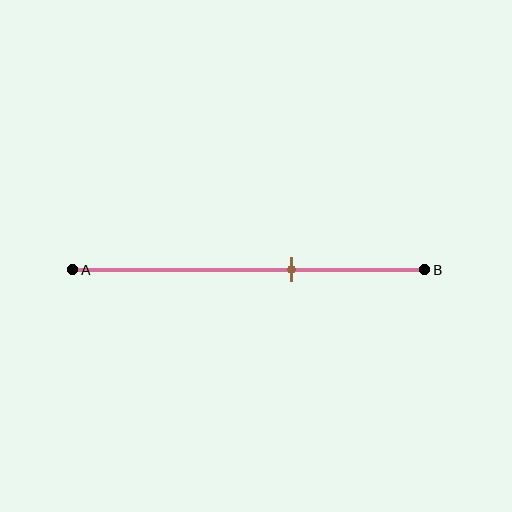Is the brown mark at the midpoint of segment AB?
No, the mark is at about 60% from A, not at the 50% midpoint.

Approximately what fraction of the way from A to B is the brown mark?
The brown mark is approximately 60% of the way from A to B.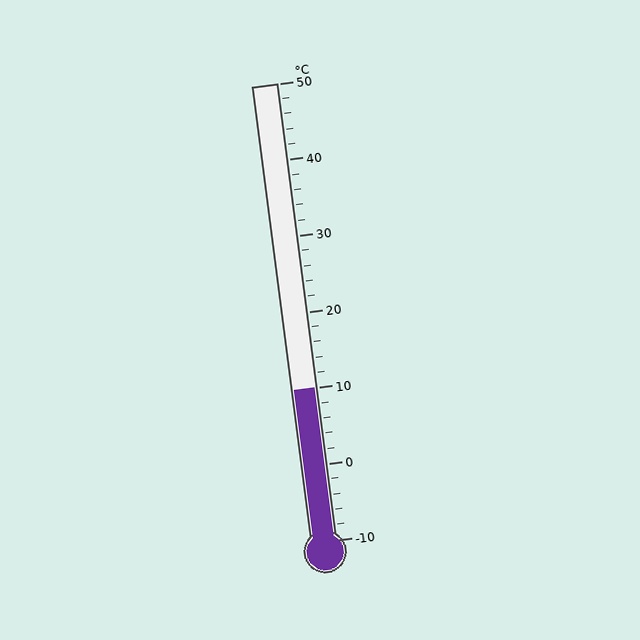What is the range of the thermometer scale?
The thermometer scale ranges from -10°C to 50°C.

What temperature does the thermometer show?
The thermometer shows approximately 10°C.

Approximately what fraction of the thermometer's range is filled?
The thermometer is filled to approximately 35% of its range.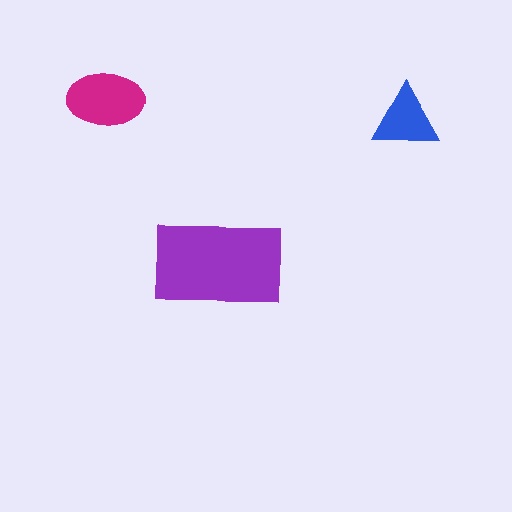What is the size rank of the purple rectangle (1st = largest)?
1st.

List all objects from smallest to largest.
The blue triangle, the magenta ellipse, the purple rectangle.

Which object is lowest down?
The purple rectangle is bottommost.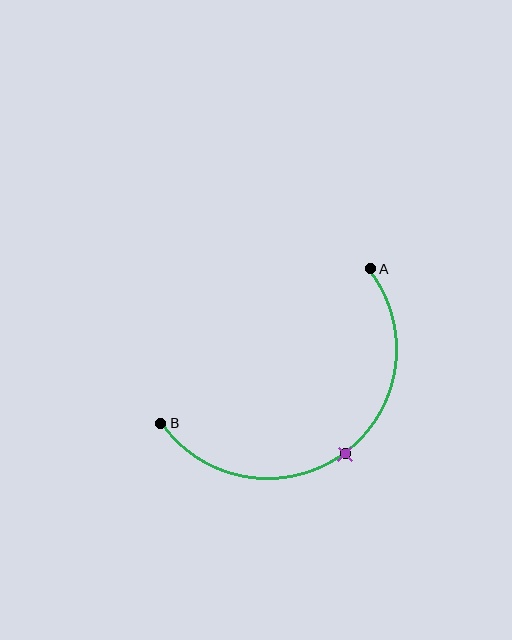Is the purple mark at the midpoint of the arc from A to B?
Yes. The purple mark lies on the arc at equal arc-length from both A and B — it is the arc midpoint.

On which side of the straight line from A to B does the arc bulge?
The arc bulges below and to the right of the straight line connecting A and B.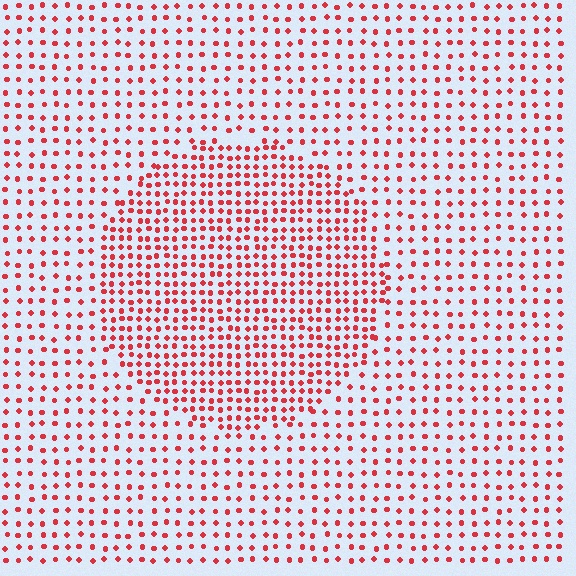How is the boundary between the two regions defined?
The boundary is defined by a change in element density (approximately 1.9x ratio). All elements are the same color, size, and shape.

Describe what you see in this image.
The image contains small red elements arranged at two different densities. A circle-shaped region is visible where the elements are more densely packed than the surrounding area.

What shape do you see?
I see a circle.